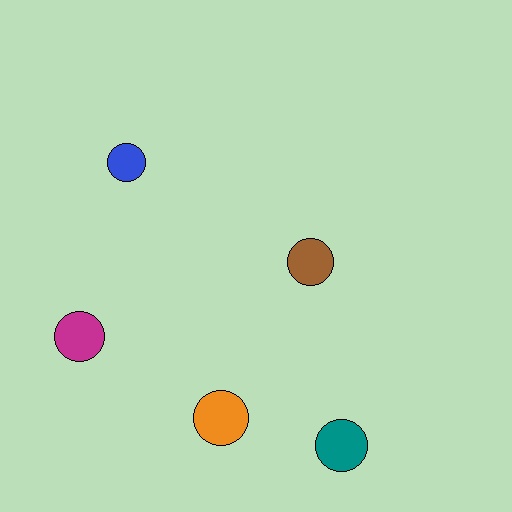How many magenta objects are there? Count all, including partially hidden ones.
There is 1 magenta object.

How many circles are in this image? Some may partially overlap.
There are 5 circles.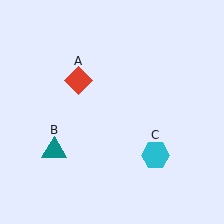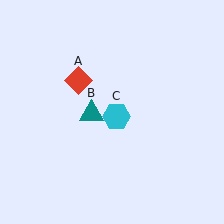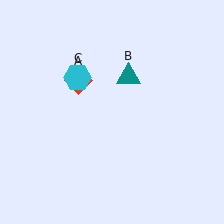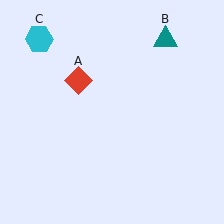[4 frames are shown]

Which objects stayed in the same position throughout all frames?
Red diamond (object A) remained stationary.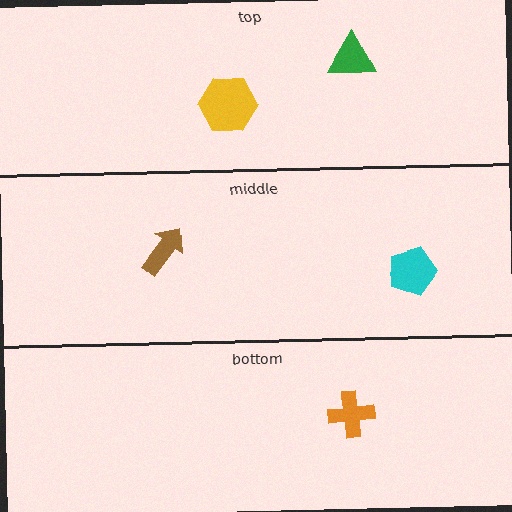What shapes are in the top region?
The green triangle, the yellow hexagon.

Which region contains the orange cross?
The bottom region.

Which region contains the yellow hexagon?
The top region.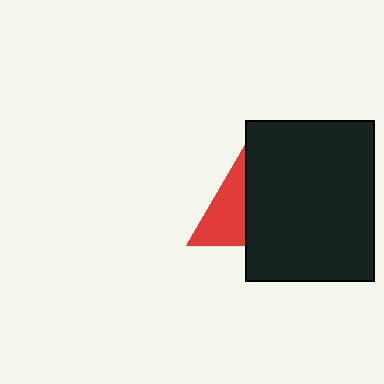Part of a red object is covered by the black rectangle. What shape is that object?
It is a triangle.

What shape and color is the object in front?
The object in front is a black rectangle.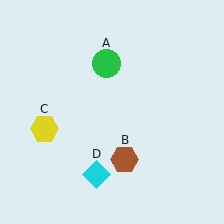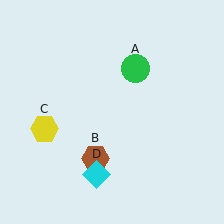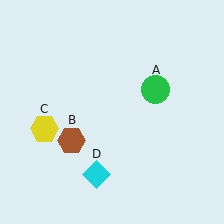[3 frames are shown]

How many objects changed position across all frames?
2 objects changed position: green circle (object A), brown hexagon (object B).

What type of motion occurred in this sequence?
The green circle (object A), brown hexagon (object B) rotated clockwise around the center of the scene.